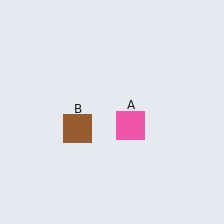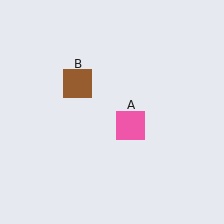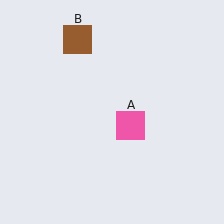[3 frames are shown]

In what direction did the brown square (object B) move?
The brown square (object B) moved up.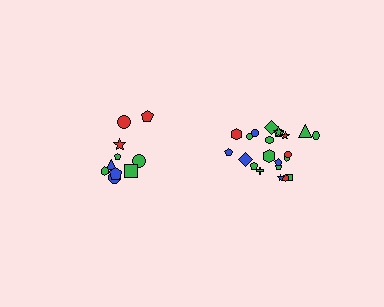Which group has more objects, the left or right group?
The right group.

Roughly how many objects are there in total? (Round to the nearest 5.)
Roughly 30 objects in total.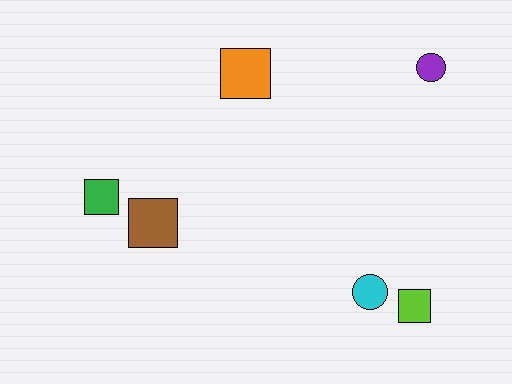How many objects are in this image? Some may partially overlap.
There are 6 objects.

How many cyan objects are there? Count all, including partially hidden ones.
There is 1 cyan object.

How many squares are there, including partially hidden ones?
There are 4 squares.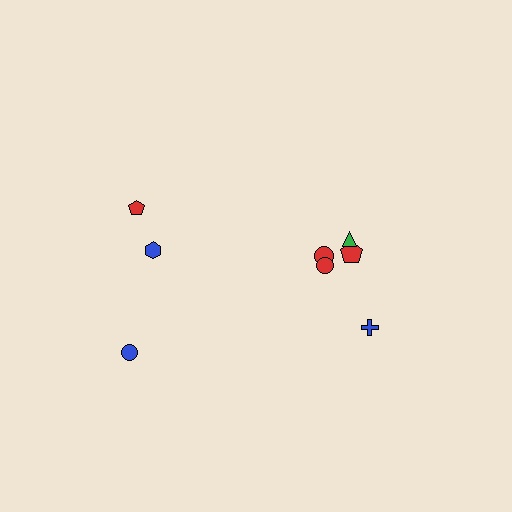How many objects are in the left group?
There are 3 objects.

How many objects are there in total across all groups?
There are 8 objects.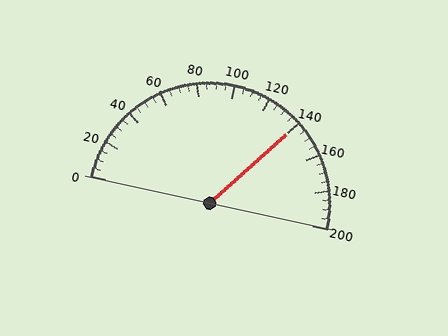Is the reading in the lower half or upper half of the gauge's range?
The reading is in the upper half of the range (0 to 200).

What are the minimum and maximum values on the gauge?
The gauge ranges from 0 to 200.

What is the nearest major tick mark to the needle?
The nearest major tick mark is 140.